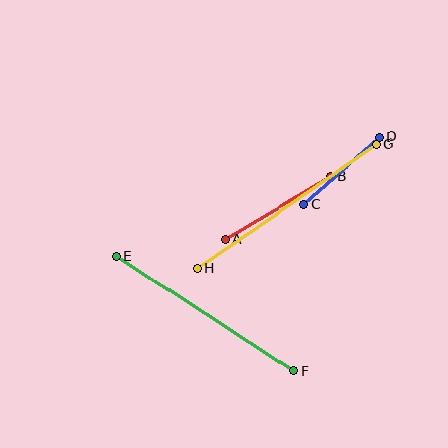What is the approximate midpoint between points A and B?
The midpoint is at approximately (278, 208) pixels.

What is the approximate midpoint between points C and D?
The midpoint is at approximately (341, 171) pixels.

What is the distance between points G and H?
The distance is approximately 218 pixels.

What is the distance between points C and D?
The distance is approximately 102 pixels.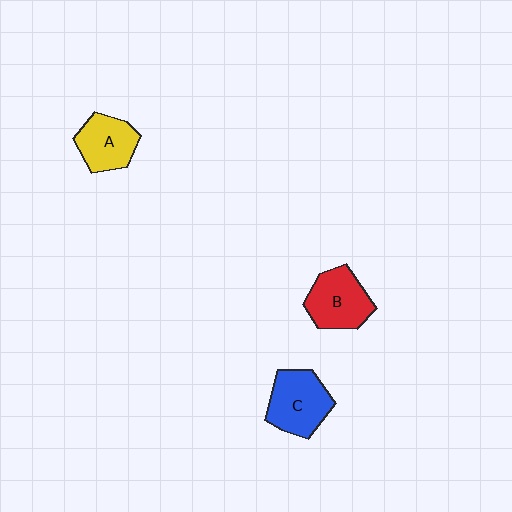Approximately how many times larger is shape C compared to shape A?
Approximately 1.2 times.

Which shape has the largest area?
Shape C (blue).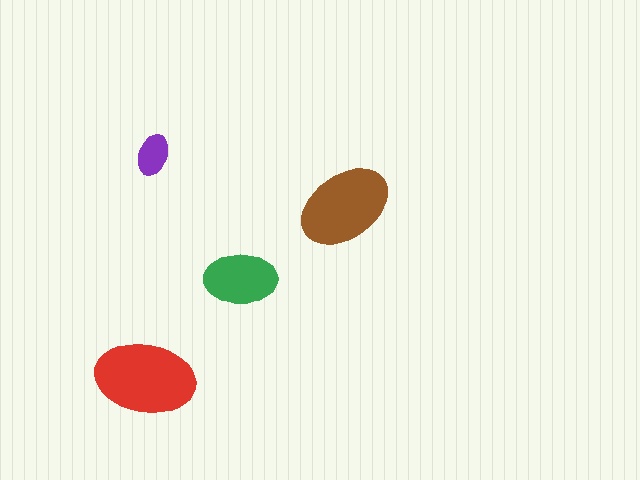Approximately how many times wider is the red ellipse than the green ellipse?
About 1.5 times wider.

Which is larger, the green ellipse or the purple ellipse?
The green one.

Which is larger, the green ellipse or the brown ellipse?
The brown one.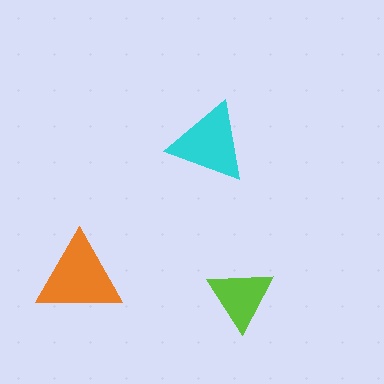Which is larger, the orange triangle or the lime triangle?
The orange one.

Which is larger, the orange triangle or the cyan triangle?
The orange one.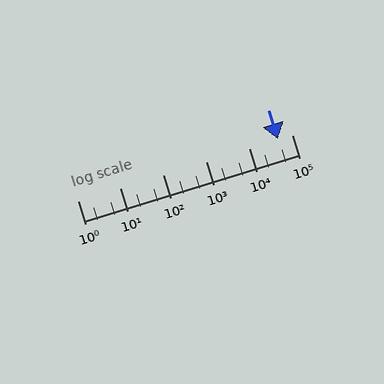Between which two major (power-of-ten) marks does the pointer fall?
The pointer is between 10000 and 100000.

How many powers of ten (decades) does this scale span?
The scale spans 5 decades, from 1 to 100000.